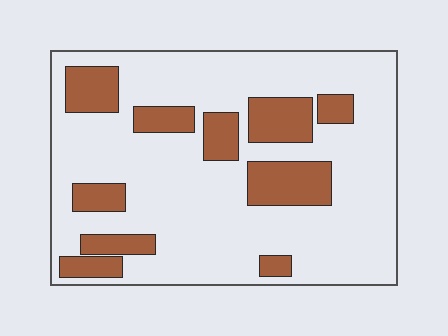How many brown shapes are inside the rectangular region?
10.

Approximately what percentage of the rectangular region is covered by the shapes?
Approximately 25%.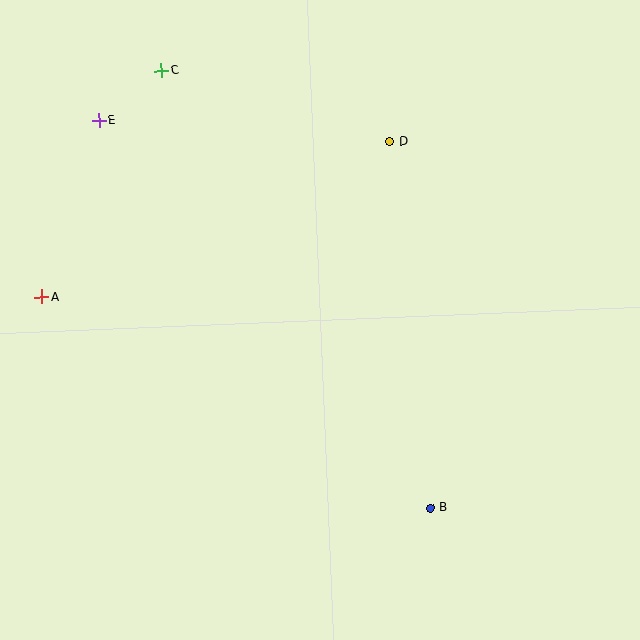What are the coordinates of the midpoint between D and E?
The midpoint between D and E is at (244, 131).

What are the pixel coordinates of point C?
Point C is at (161, 70).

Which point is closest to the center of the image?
Point D at (389, 142) is closest to the center.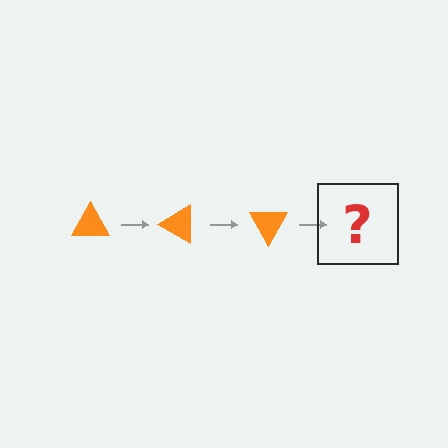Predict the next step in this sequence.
The next step is an orange triangle rotated 90 degrees.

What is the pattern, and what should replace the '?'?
The pattern is that the triangle rotates 30 degrees each step. The '?' should be an orange triangle rotated 90 degrees.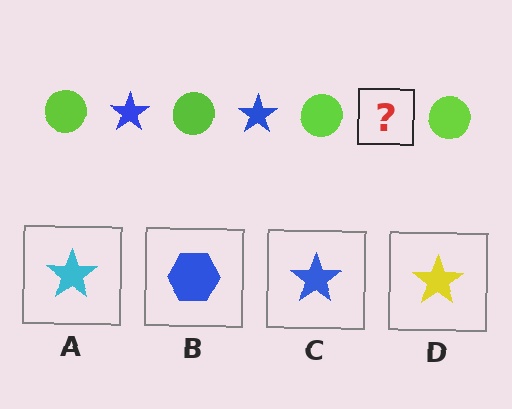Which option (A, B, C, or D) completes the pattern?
C.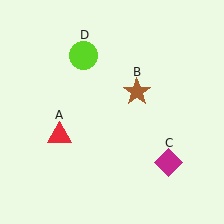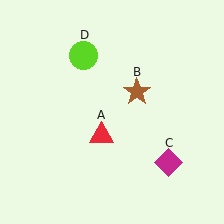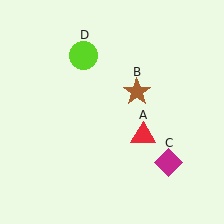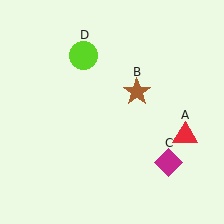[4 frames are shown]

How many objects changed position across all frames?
1 object changed position: red triangle (object A).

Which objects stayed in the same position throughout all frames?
Brown star (object B) and magenta diamond (object C) and lime circle (object D) remained stationary.